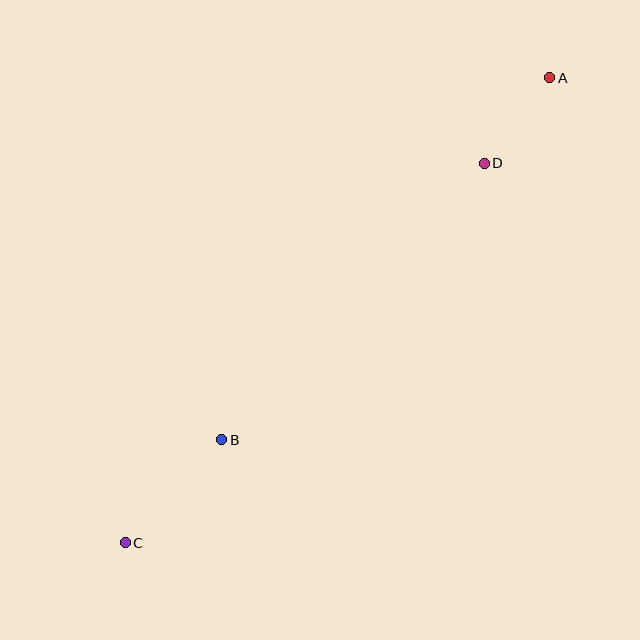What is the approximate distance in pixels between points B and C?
The distance between B and C is approximately 141 pixels.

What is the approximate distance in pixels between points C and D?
The distance between C and D is approximately 522 pixels.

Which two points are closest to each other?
Points A and D are closest to each other.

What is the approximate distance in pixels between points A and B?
The distance between A and B is approximately 489 pixels.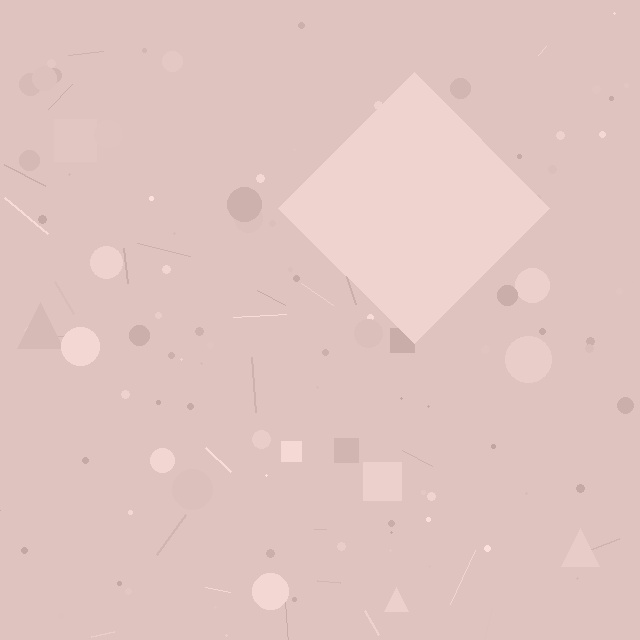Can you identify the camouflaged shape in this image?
The camouflaged shape is a diamond.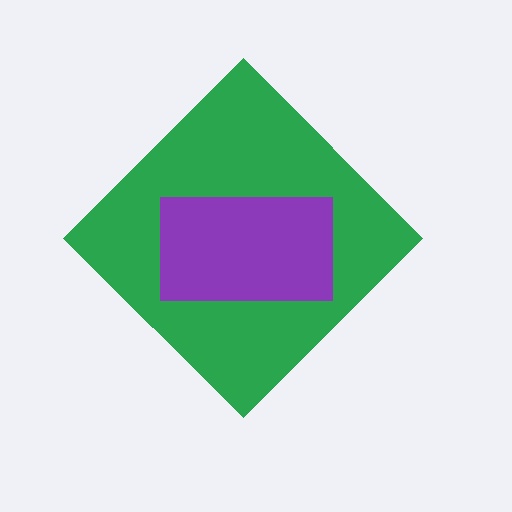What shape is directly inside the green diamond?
The purple rectangle.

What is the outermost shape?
The green diamond.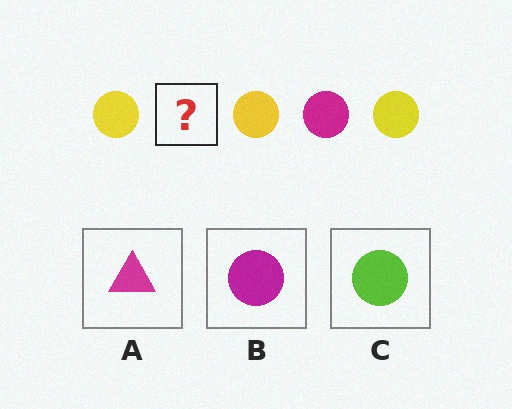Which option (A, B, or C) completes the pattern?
B.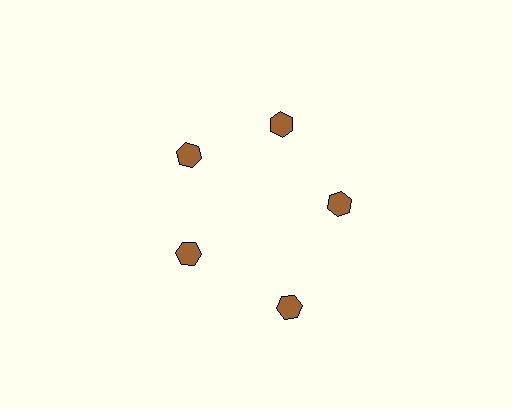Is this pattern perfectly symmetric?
No. The 5 brown hexagons are arranged in a ring, but one element near the 5 o'clock position is pushed outward from the center, breaking the 5-fold rotational symmetry.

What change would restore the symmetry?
The symmetry would be restored by moving it inward, back onto the ring so that all 5 hexagons sit at equal angles and equal distance from the center.